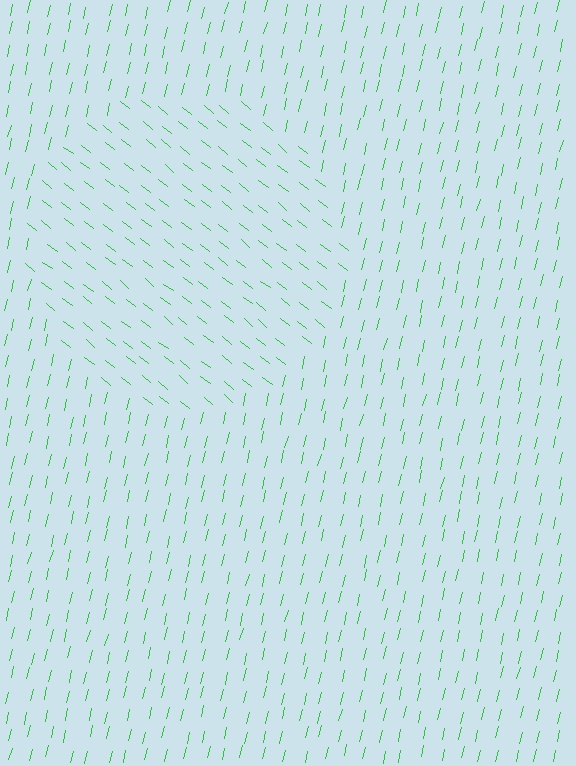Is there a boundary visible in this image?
Yes, there is a texture boundary formed by a change in line orientation.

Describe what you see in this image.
The image is filled with small green line segments. A circle region in the image has lines oriented differently from the surrounding lines, creating a visible texture boundary.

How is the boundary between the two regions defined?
The boundary is defined purely by a change in line orientation (approximately 65 degrees difference). All lines are the same color and thickness.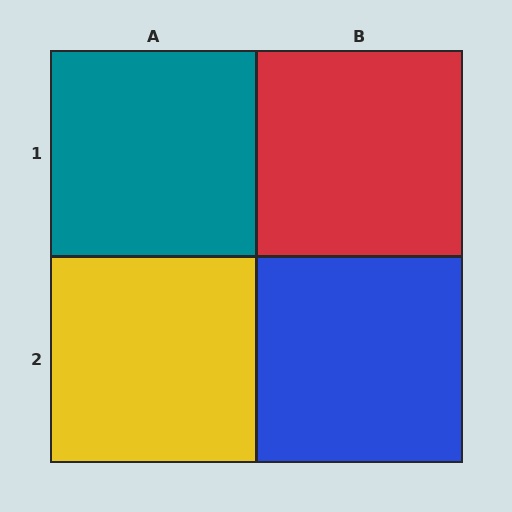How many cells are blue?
1 cell is blue.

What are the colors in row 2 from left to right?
Yellow, blue.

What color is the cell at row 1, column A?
Teal.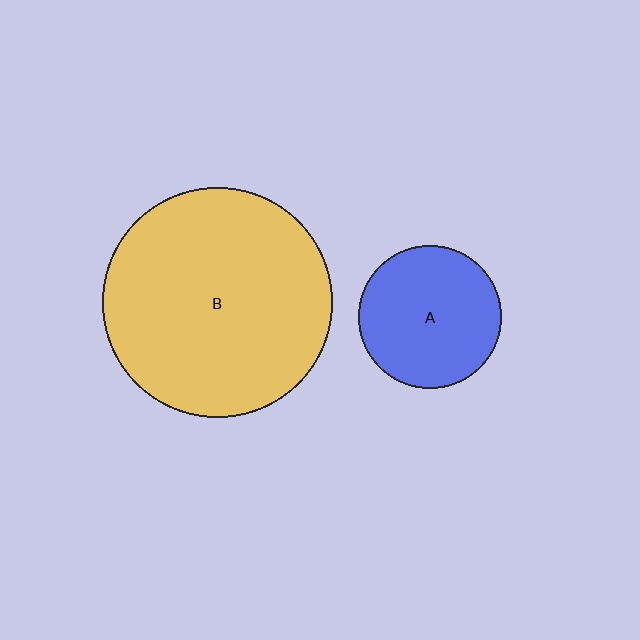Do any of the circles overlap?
No, none of the circles overlap.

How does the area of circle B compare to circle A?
Approximately 2.6 times.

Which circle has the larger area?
Circle B (yellow).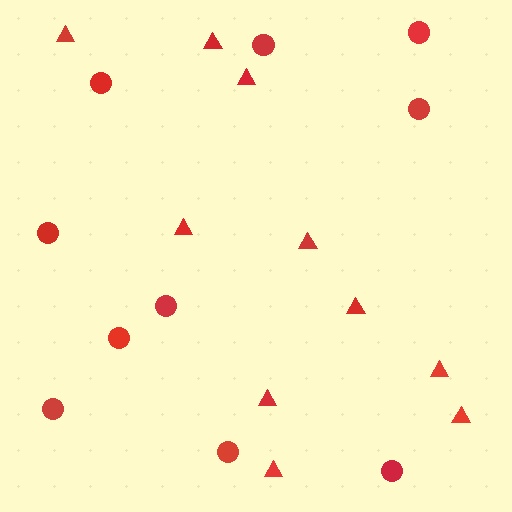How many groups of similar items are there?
There are 2 groups: one group of circles (10) and one group of triangles (10).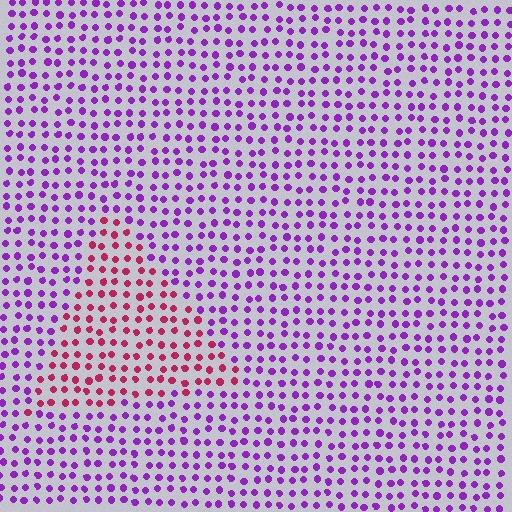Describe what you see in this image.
The image is filled with small purple elements in a uniform arrangement. A triangle-shaped region is visible where the elements are tinted to a slightly different hue, forming a subtle color boundary.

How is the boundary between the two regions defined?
The boundary is defined purely by a slight shift in hue (about 53 degrees). Spacing, size, and orientation are identical on both sides.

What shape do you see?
I see a triangle.